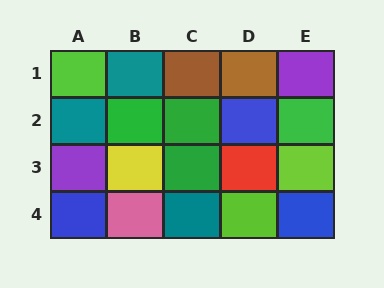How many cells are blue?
3 cells are blue.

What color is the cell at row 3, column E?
Lime.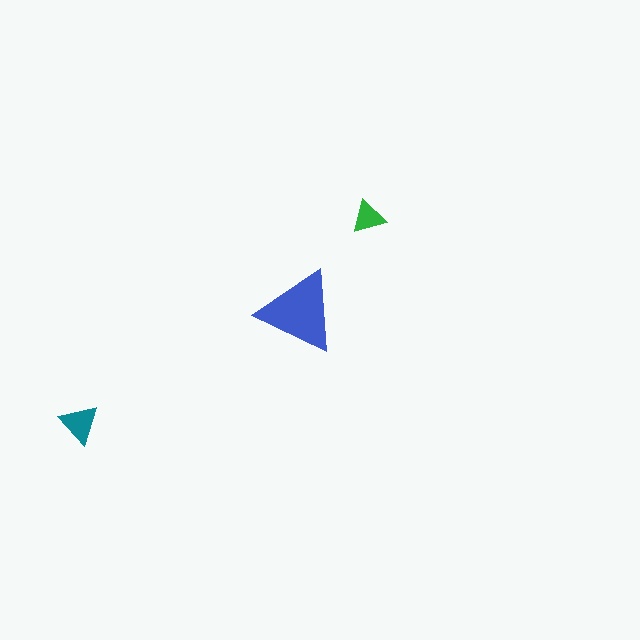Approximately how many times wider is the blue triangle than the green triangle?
About 2.5 times wider.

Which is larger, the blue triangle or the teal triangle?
The blue one.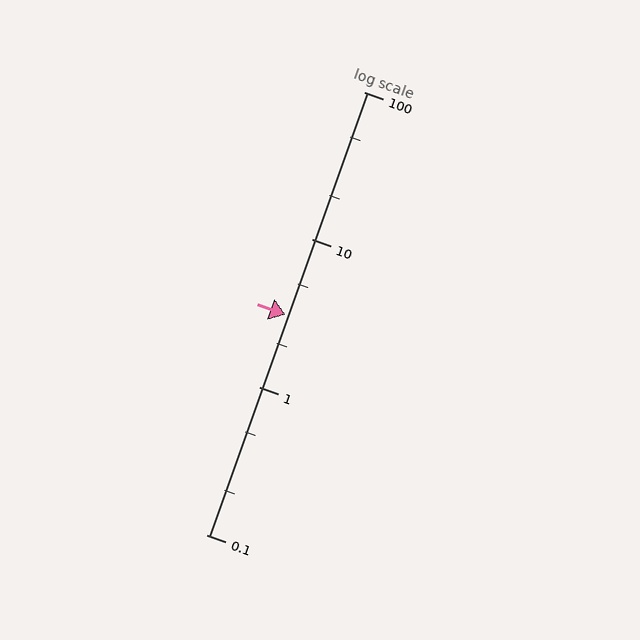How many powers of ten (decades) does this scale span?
The scale spans 3 decades, from 0.1 to 100.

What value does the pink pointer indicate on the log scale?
The pointer indicates approximately 3.1.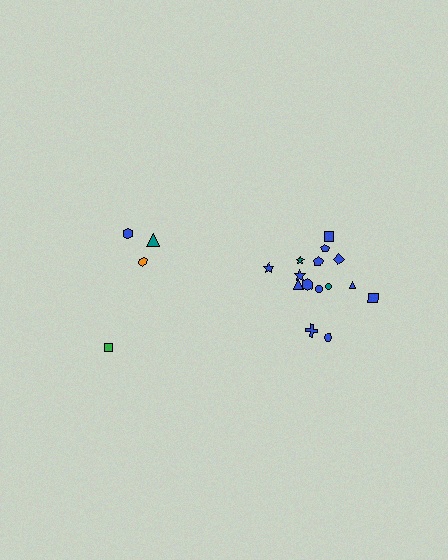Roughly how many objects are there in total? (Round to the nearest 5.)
Roughly 20 objects in total.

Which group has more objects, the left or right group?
The right group.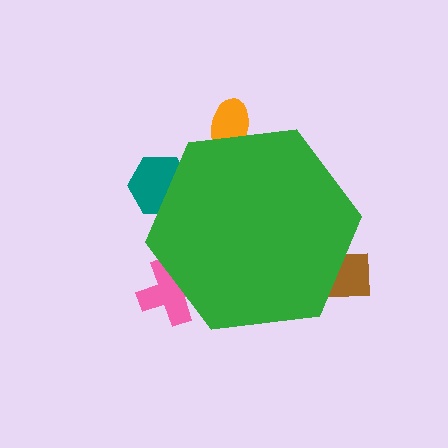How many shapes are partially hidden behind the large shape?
4 shapes are partially hidden.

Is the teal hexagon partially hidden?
Yes, the teal hexagon is partially hidden behind the green hexagon.